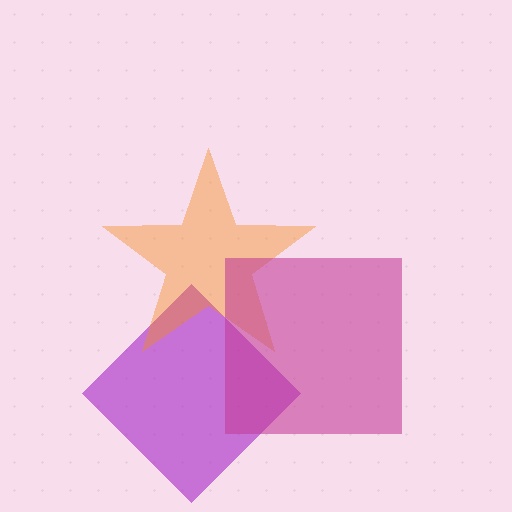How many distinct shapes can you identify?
There are 3 distinct shapes: a purple diamond, an orange star, a magenta square.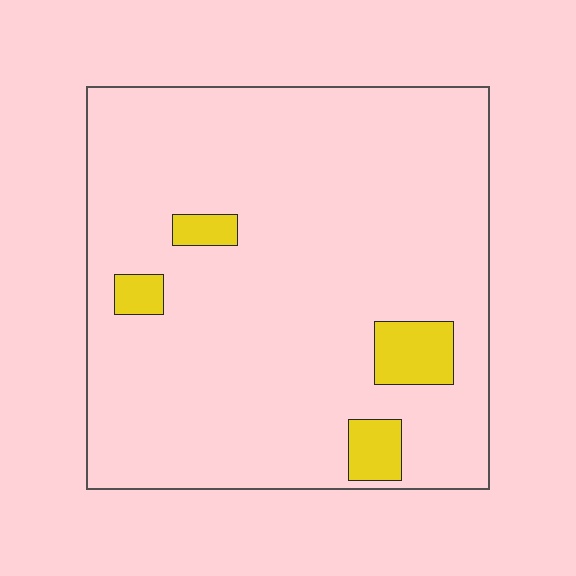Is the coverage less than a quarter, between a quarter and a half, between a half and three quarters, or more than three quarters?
Less than a quarter.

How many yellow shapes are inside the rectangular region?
4.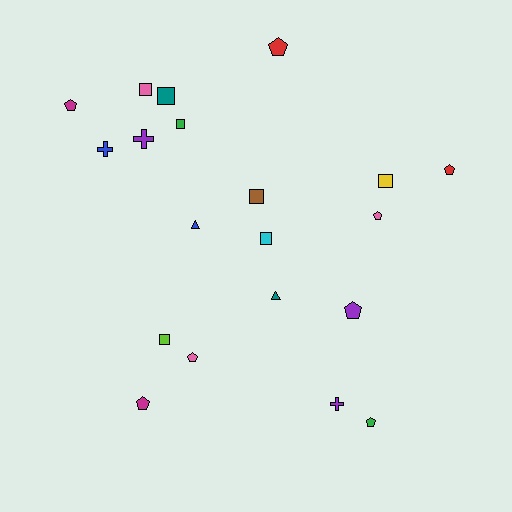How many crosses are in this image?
There are 3 crosses.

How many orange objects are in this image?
There are no orange objects.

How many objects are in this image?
There are 20 objects.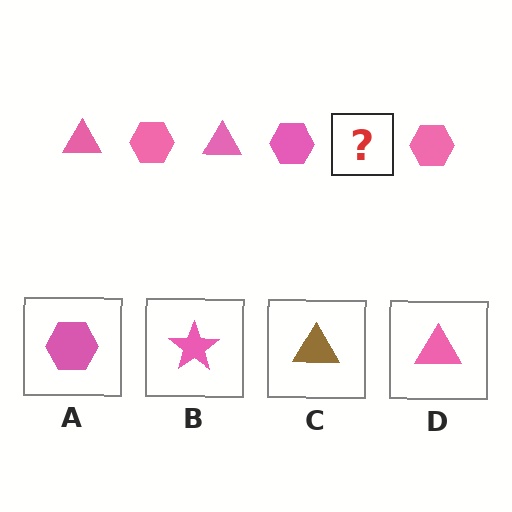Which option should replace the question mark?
Option D.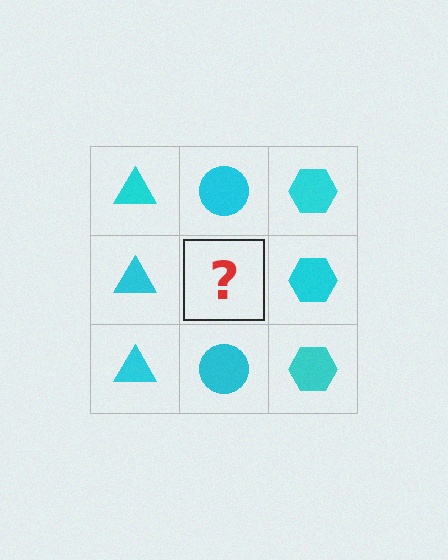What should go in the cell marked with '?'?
The missing cell should contain a cyan circle.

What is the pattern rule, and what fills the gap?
The rule is that each column has a consistent shape. The gap should be filled with a cyan circle.